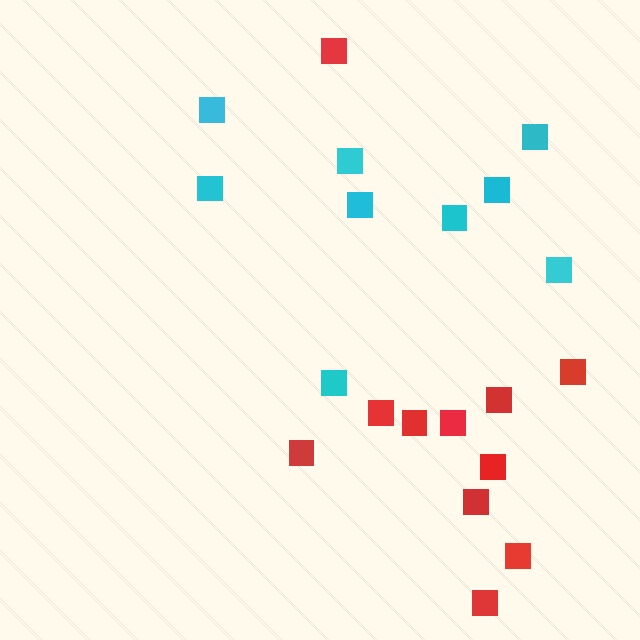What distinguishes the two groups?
There are 2 groups: one group of red squares (11) and one group of cyan squares (9).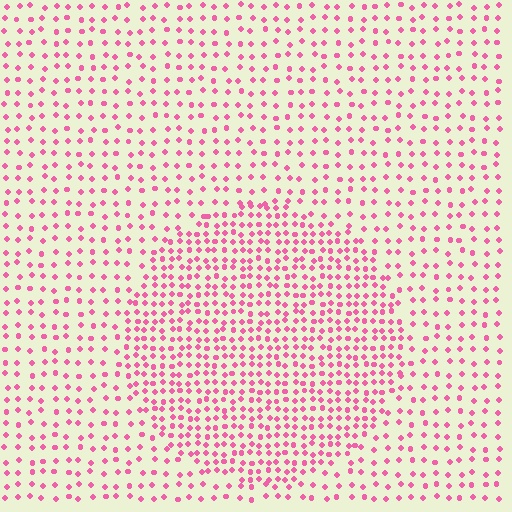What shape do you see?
I see a circle.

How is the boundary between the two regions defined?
The boundary is defined by a change in element density (approximately 1.9x ratio). All elements are the same color, size, and shape.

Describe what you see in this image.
The image contains small pink elements arranged at two different densities. A circle-shaped region is visible where the elements are more densely packed than the surrounding area.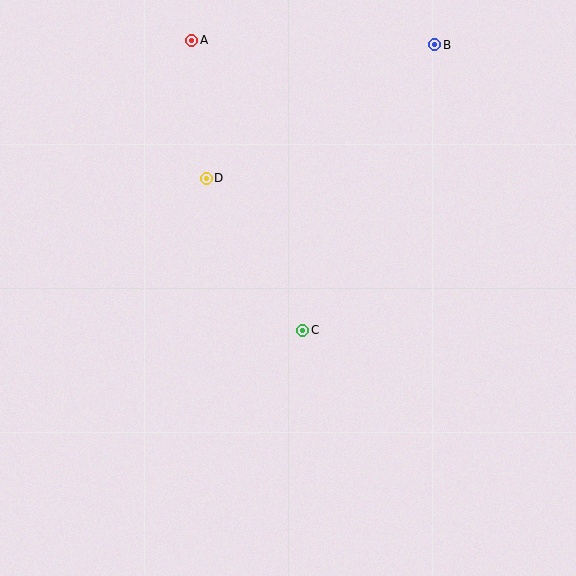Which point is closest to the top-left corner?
Point A is closest to the top-left corner.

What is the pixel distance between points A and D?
The distance between A and D is 139 pixels.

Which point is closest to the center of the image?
Point C at (303, 330) is closest to the center.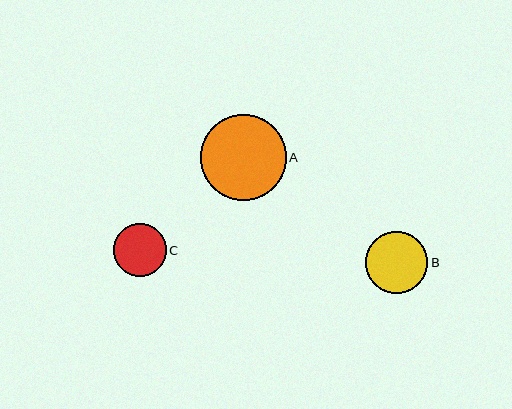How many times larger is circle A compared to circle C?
Circle A is approximately 1.6 times the size of circle C.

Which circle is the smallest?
Circle C is the smallest with a size of approximately 53 pixels.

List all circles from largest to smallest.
From largest to smallest: A, B, C.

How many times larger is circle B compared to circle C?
Circle B is approximately 1.2 times the size of circle C.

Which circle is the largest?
Circle A is the largest with a size of approximately 86 pixels.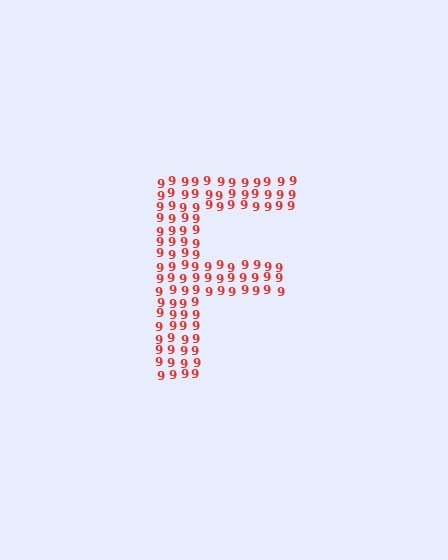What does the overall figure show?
The overall figure shows the letter F.